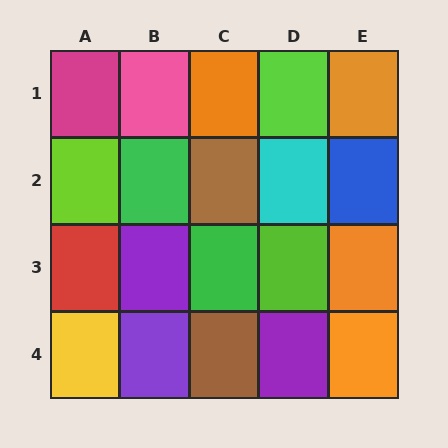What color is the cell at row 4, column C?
Brown.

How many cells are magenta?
1 cell is magenta.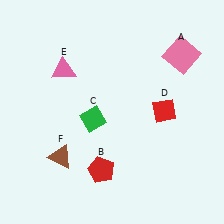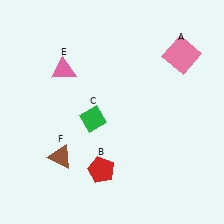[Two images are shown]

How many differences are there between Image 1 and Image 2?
There is 1 difference between the two images.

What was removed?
The red diamond (D) was removed in Image 2.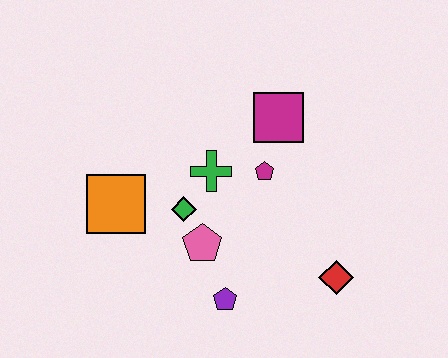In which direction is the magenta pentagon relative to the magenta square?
The magenta pentagon is below the magenta square.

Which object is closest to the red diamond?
The purple pentagon is closest to the red diamond.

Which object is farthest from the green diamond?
The red diamond is farthest from the green diamond.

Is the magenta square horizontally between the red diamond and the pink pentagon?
Yes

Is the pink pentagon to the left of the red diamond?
Yes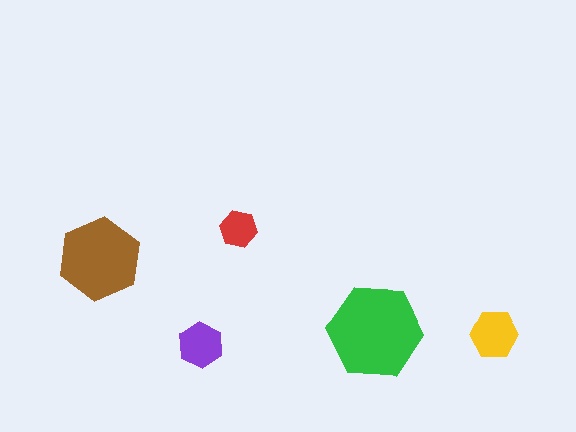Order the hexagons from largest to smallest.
the green one, the brown one, the yellow one, the purple one, the red one.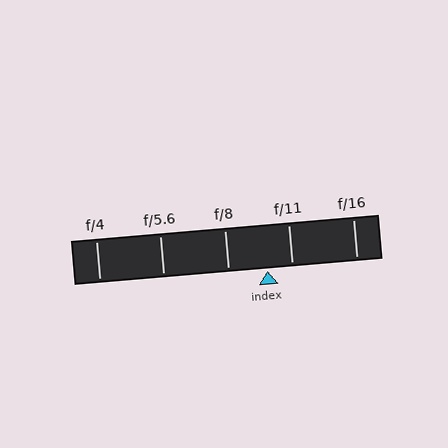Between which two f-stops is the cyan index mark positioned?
The index mark is between f/8 and f/11.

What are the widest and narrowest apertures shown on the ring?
The widest aperture shown is f/4 and the narrowest is f/16.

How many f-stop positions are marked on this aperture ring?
There are 5 f-stop positions marked.